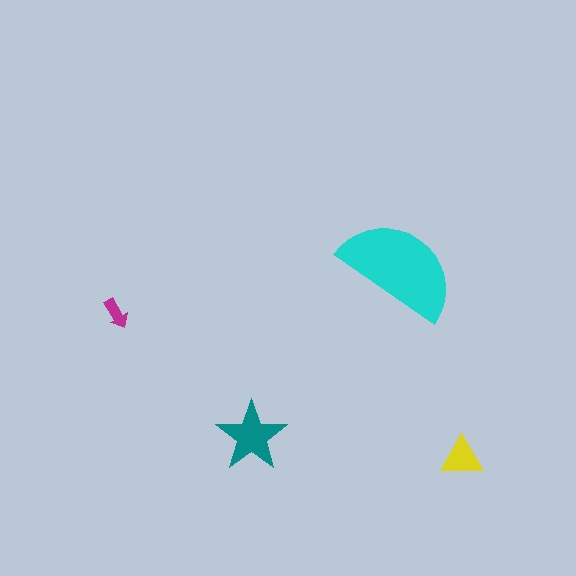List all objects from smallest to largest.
The magenta arrow, the yellow triangle, the teal star, the cyan semicircle.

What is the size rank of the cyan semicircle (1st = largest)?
1st.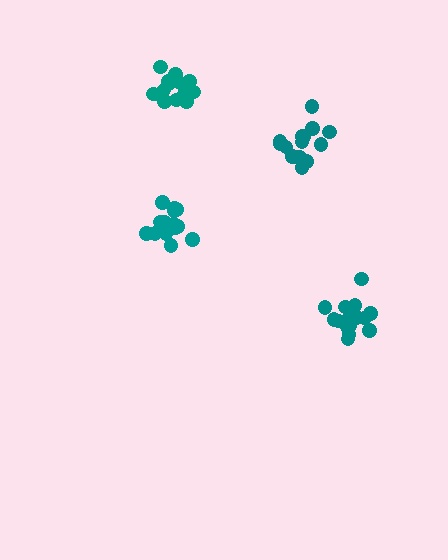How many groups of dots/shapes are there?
There are 4 groups.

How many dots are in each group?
Group 1: 15 dots, Group 2: 15 dots, Group 3: 14 dots, Group 4: 17 dots (61 total).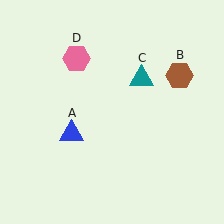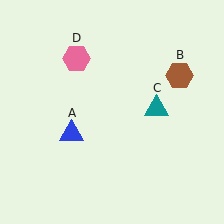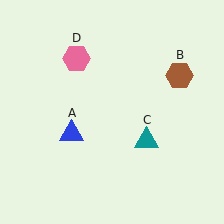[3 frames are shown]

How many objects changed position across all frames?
1 object changed position: teal triangle (object C).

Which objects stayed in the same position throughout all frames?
Blue triangle (object A) and brown hexagon (object B) and pink hexagon (object D) remained stationary.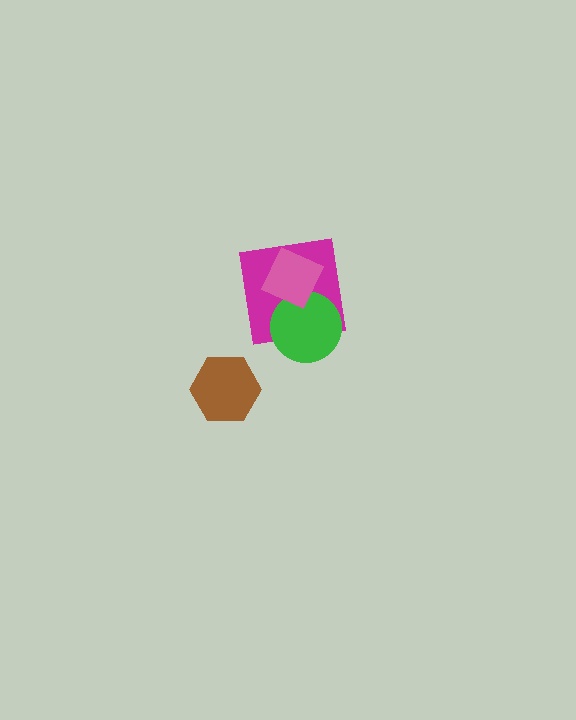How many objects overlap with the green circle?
2 objects overlap with the green circle.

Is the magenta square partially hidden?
Yes, it is partially covered by another shape.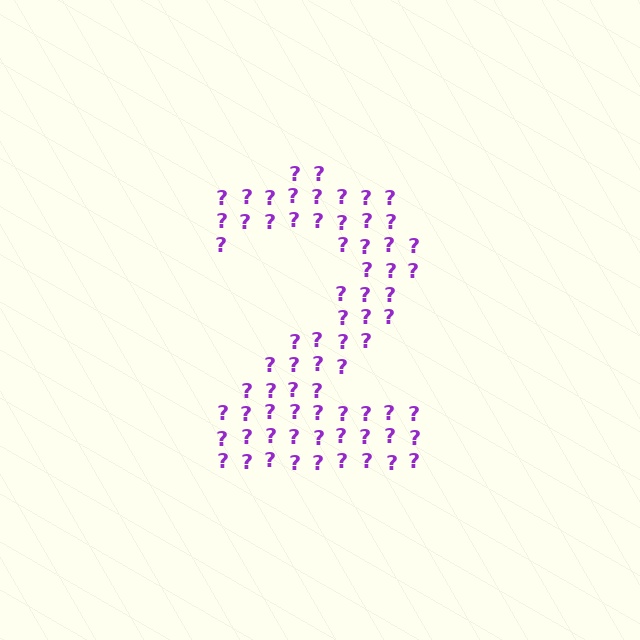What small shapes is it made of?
It is made of small question marks.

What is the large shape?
The large shape is the digit 2.